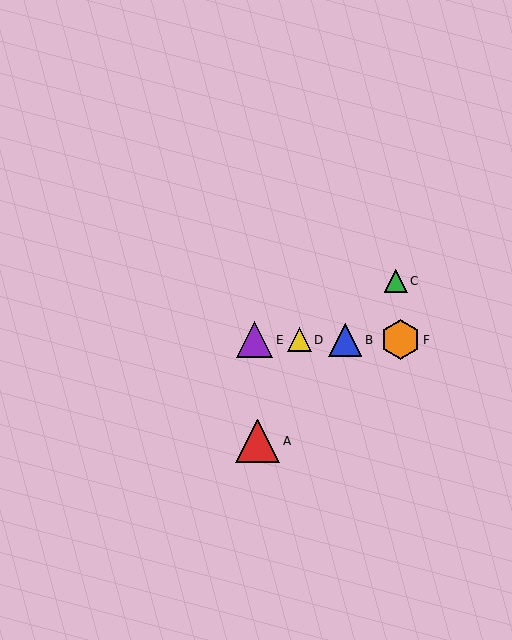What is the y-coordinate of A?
Object A is at y≈441.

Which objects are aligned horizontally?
Objects B, D, E, F are aligned horizontally.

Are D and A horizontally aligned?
No, D is at y≈340 and A is at y≈441.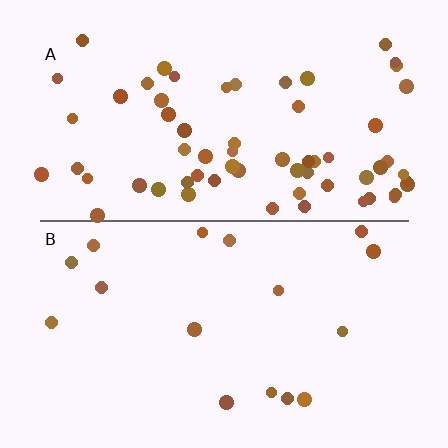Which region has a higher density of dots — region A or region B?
A (the top).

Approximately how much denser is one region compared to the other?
Approximately 4.0× — region A over region B.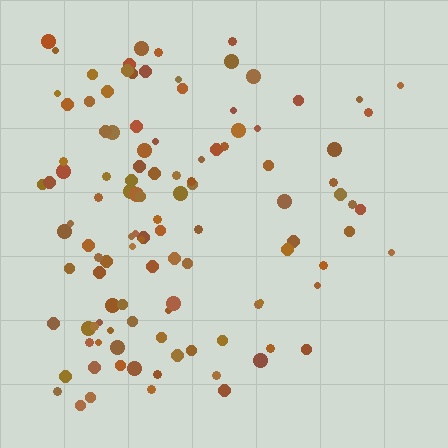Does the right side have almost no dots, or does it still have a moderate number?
Still a moderate number, just noticeably fewer than the left.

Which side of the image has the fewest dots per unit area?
The right.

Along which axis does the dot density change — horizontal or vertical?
Horizontal.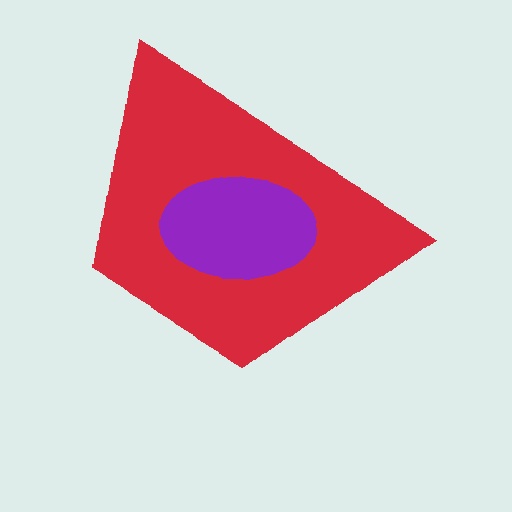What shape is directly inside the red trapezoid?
The purple ellipse.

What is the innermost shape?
The purple ellipse.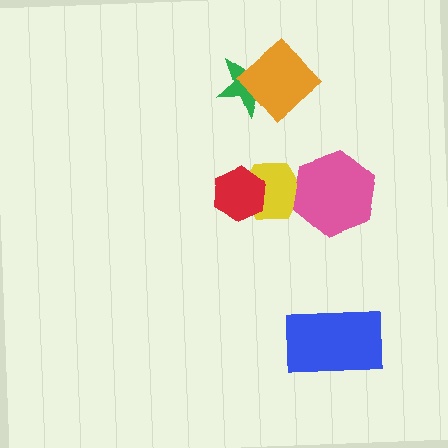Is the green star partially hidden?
Yes, it is partially covered by another shape.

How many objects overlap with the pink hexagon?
1 object overlaps with the pink hexagon.